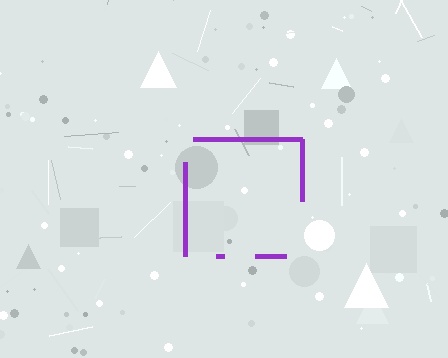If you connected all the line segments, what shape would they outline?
They would outline a square.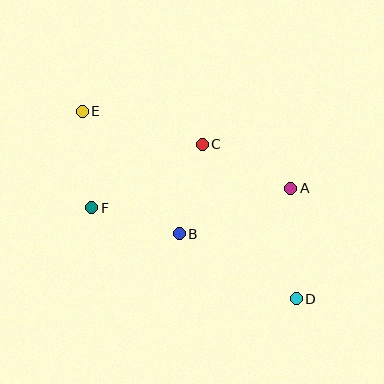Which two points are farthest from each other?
Points D and E are farthest from each other.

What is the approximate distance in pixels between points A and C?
The distance between A and C is approximately 99 pixels.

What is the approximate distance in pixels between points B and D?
The distance between B and D is approximately 134 pixels.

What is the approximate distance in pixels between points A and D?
The distance between A and D is approximately 111 pixels.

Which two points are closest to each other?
Points B and F are closest to each other.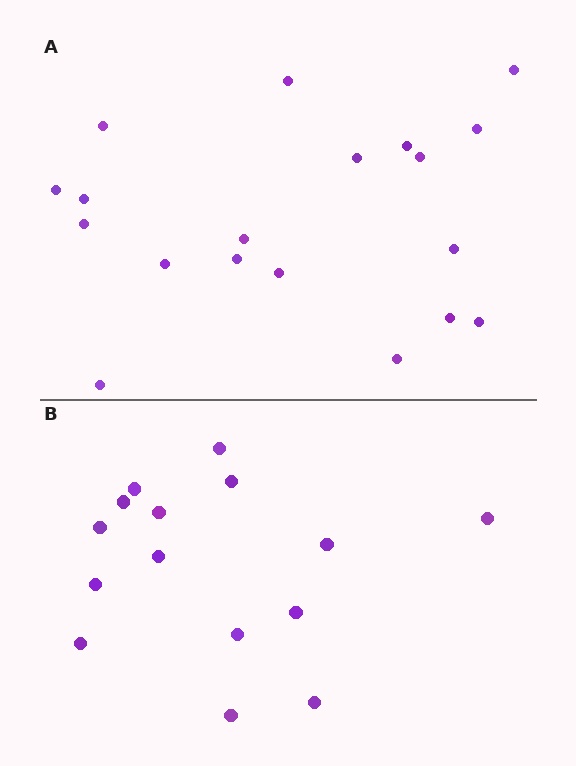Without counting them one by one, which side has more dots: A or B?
Region A (the top region) has more dots.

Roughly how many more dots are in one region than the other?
Region A has about 4 more dots than region B.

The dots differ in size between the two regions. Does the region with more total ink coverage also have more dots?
No. Region B has more total ink coverage because its dots are larger, but region A actually contains more individual dots. Total area can be misleading — the number of items is what matters here.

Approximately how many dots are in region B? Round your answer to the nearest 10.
About 20 dots. (The exact count is 15, which rounds to 20.)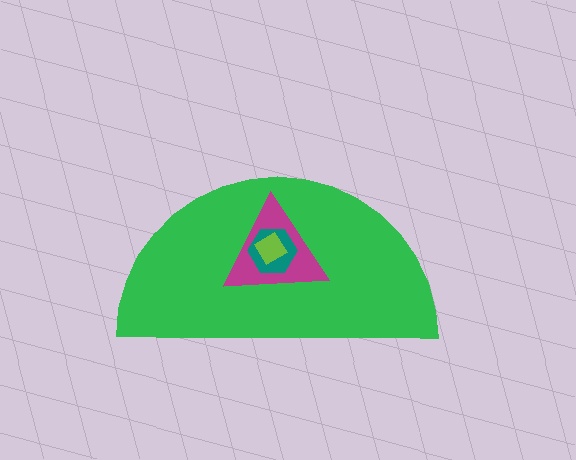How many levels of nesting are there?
4.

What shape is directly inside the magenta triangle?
The teal hexagon.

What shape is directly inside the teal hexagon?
The lime diamond.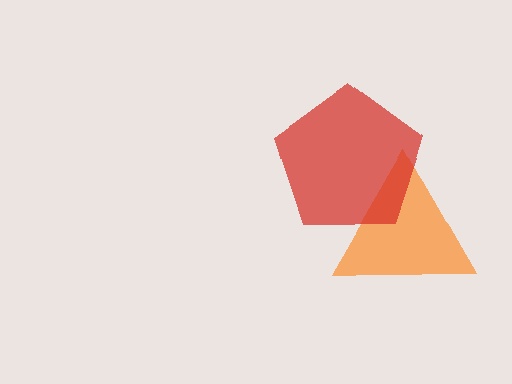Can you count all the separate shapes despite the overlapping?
Yes, there are 2 separate shapes.